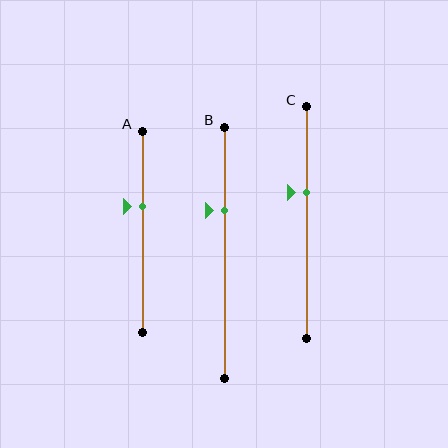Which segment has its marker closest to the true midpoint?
Segment A has its marker closest to the true midpoint.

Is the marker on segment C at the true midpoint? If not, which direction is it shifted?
No, the marker on segment C is shifted upward by about 13% of the segment length.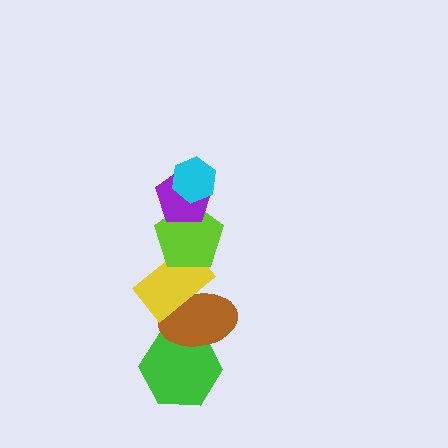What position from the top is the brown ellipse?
The brown ellipse is 5th from the top.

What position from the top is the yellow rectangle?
The yellow rectangle is 4th from the top.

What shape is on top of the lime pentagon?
The purple pentagon is on top of the lime pentagon.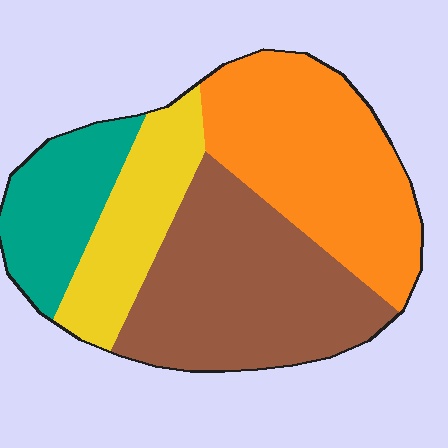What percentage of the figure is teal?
Teal covers roughly 15% of the figure.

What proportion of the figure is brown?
Brown takes up about one third (1/3) of the figure.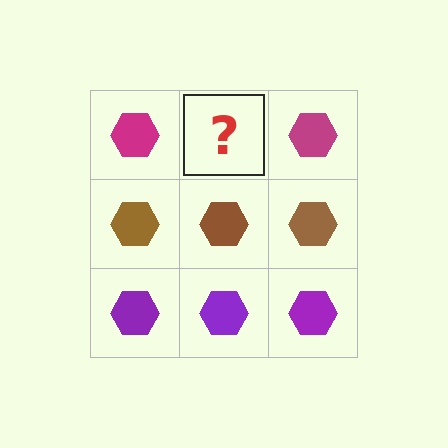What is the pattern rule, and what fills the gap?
The rule is that each row has a consistent color. The gap should be filled with a magenta hexagon.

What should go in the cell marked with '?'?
The missing cell should contain a magenta hexagon.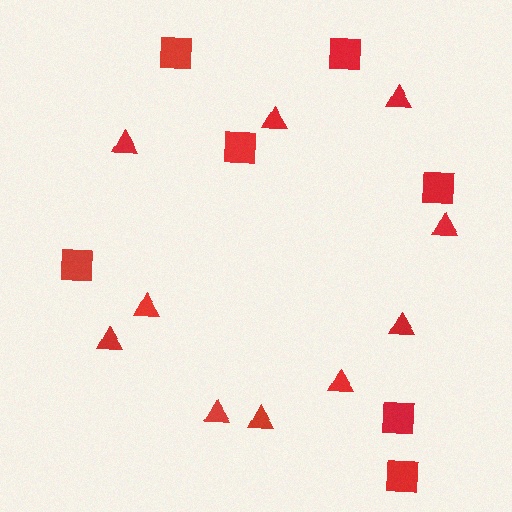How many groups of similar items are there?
There are 2 groups: one group of triangles (10) and one group of squares (7).